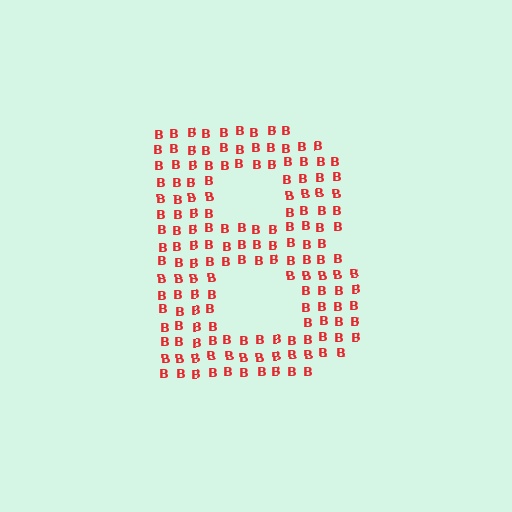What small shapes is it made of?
It is made of small letter B's.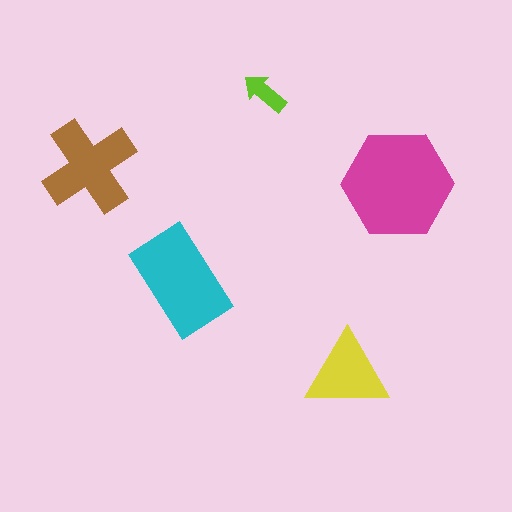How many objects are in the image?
There are 5 objects in the image.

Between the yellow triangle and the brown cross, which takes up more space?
The brown cross.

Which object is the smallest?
The lime arrow.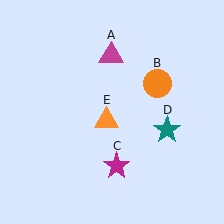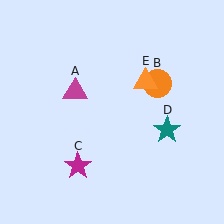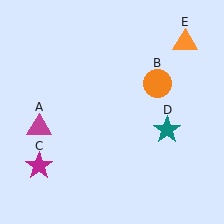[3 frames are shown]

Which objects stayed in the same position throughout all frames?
Orange circle (object B) and teal star (object D) remained stationary.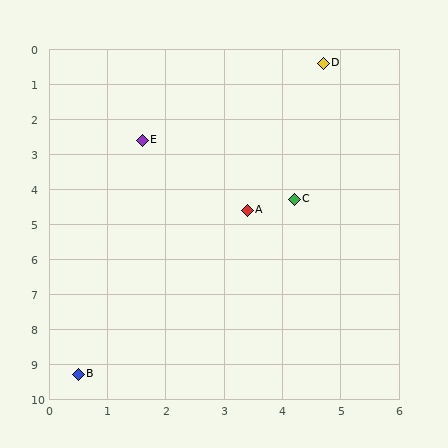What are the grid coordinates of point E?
Point E is at approximately (1.6, 2.6).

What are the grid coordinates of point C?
Point C is at approximately (4.2, 4.3).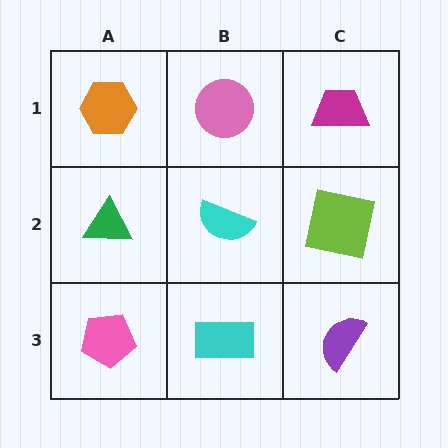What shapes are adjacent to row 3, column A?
A green triangle (row 2, column A), a cyan rectangle (row 3, column B).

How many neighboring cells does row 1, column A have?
2.